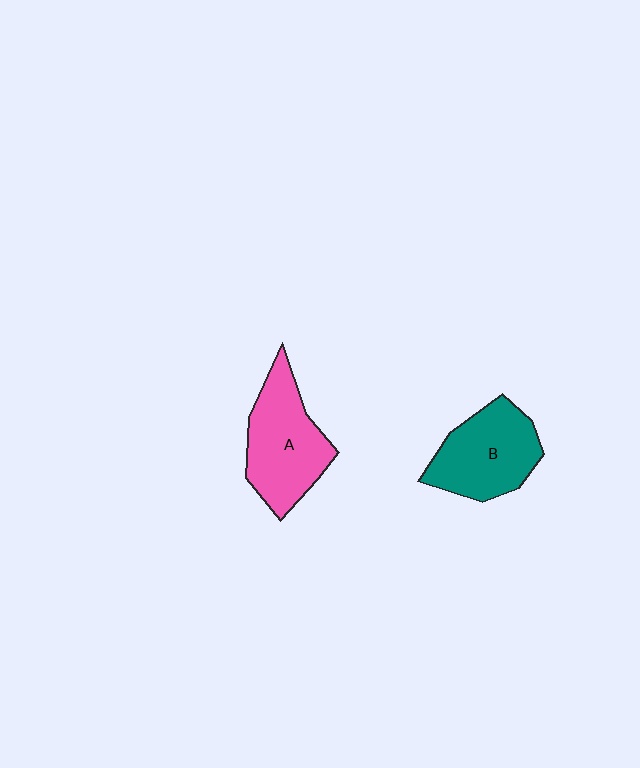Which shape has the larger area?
Shape A (pink).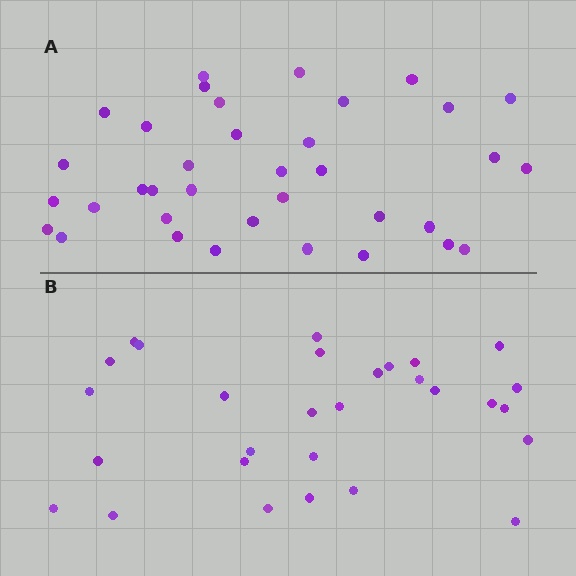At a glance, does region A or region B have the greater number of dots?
Region A (the top region) has more dots.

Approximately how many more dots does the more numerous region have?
Region A has roughly 8 or so more dots than region B.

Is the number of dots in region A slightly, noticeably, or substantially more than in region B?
Region A has only slightly more — the two regions are fairly close. The ratio is roughly 1.2 to 1.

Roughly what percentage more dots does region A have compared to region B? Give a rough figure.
About 25% more.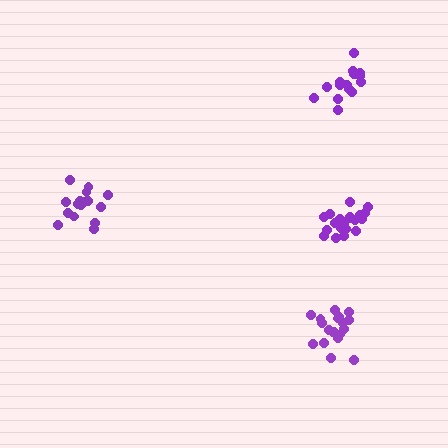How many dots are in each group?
Group 1: 21 dots, Group 2: 17 dots, Group 3: 19 dots, Group 4: 15 dots (72 total).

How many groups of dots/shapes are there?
There are 4 groups.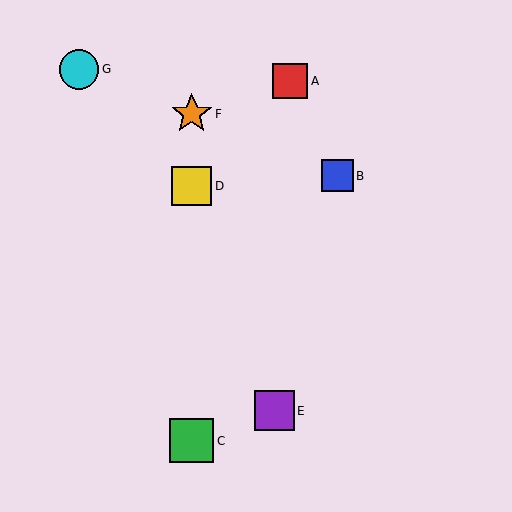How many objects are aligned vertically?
3 objects (C, D, F) are aligned vertically.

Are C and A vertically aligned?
No, C is at x≈192 and A is at x≈290.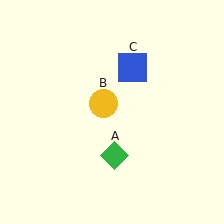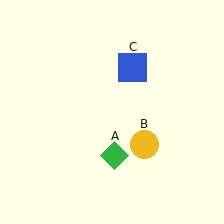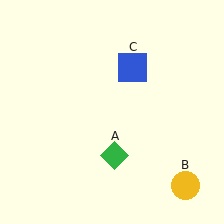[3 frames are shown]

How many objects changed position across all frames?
1 object changed position: yellow circle (object B).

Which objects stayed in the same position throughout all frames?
Green diamond (object A) and blue square (object C) remained stationary.